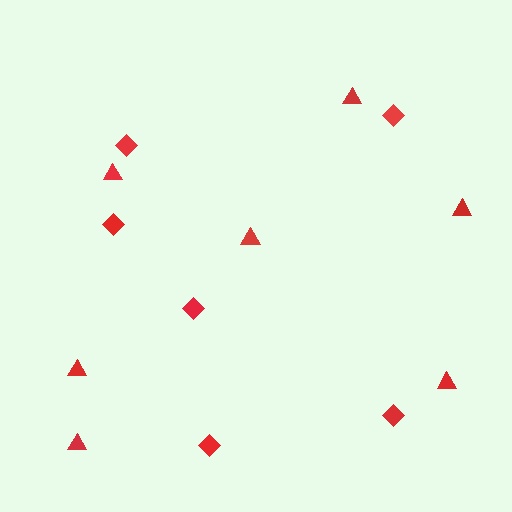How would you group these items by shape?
There are 2 groups: one group of triangles (7) and one group of diamonds (6).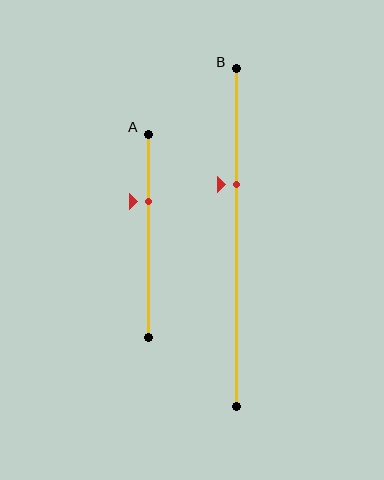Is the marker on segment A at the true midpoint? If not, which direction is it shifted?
No, the marker on segment A is shifted upward by about 17% of the segment length.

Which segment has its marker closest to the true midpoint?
Segment B has its marker closest to the true midpoint.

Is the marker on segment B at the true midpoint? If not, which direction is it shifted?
No, the marker on segment B is shifted upward by about 16% of the segment length.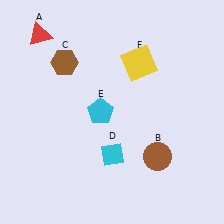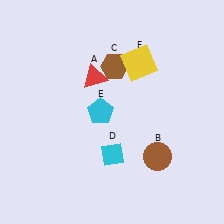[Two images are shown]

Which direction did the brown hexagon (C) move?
The brown hexagon (C) moved right.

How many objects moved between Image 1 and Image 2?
2 objects moved between the two images.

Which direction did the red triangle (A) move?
The red triangle (A) moved right.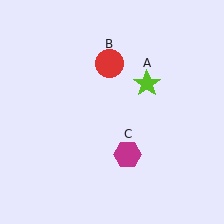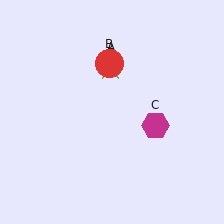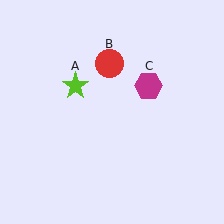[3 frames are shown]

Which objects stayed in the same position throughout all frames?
Red circle (object B) remained stationary.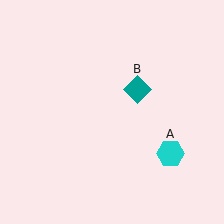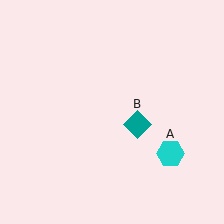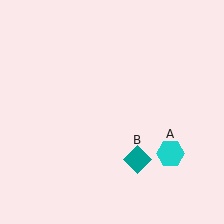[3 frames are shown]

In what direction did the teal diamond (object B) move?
The teal diamond (object B) moved down.